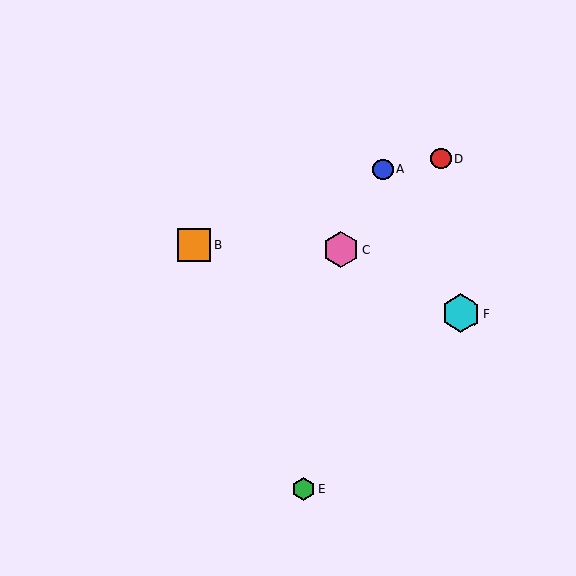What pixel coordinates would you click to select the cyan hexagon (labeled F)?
Click at (461, 314) to select the cyan hexagon F.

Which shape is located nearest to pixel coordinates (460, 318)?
The cyan hexagon (labeled F) at (461, 314) is nearest to that location.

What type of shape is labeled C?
Shape C is a pink hexagon.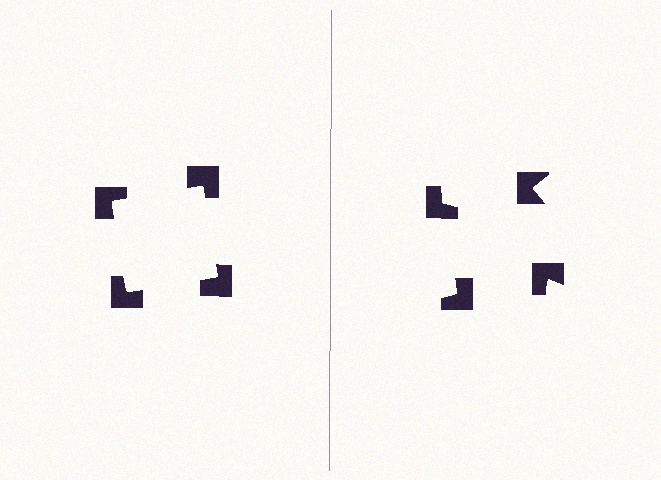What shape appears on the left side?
An illusory square.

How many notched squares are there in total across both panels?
8 — 4 on each side.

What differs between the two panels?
The notched squares are positioned identically on both sides; only the wedge orientations differ. On the left they align to a square; on the right they are misaligned.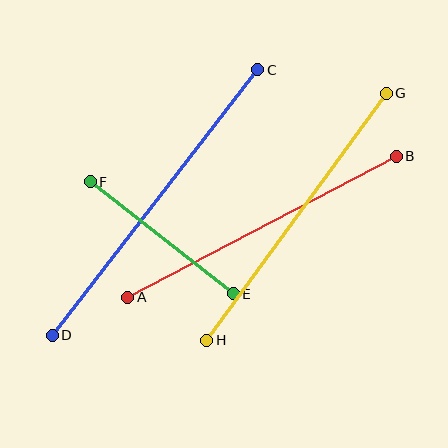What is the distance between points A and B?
The distance is approximately 303 pixels.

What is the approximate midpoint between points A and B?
The midpoint is at approximately (262, 227) pixels.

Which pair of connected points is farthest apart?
Points C and D are farthest apart.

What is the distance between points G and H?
The distance is approximately 305 pixels.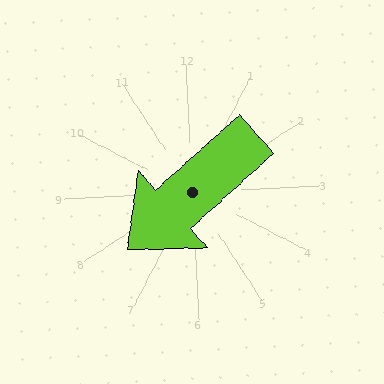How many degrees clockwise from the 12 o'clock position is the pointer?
Approximately 231 degrees.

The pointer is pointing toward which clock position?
Roughly 8 o'clock.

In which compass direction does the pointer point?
Southwest.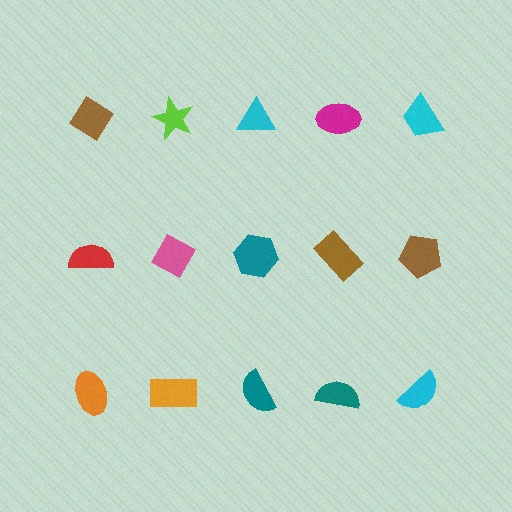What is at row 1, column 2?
A lime star.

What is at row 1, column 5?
A cyan trapezoid.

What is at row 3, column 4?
A teal semicircle.